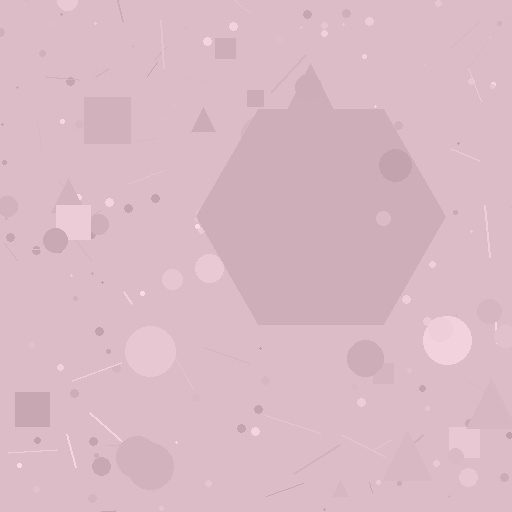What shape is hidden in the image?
A hexagon is hidden in the image.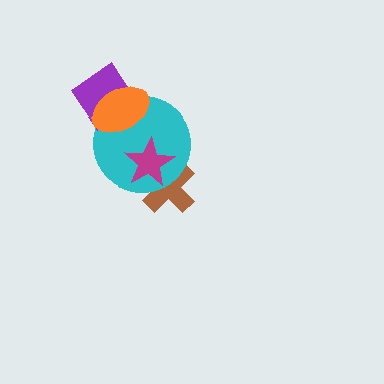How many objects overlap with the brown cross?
2 objects overlap with the brown cross.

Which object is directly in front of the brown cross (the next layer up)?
The cyan circle is directly in front of the brown cross.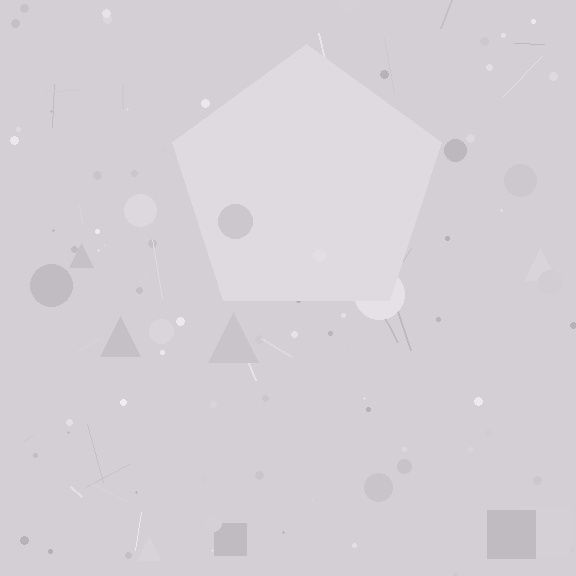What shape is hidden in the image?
A pentagon is hidden in the image.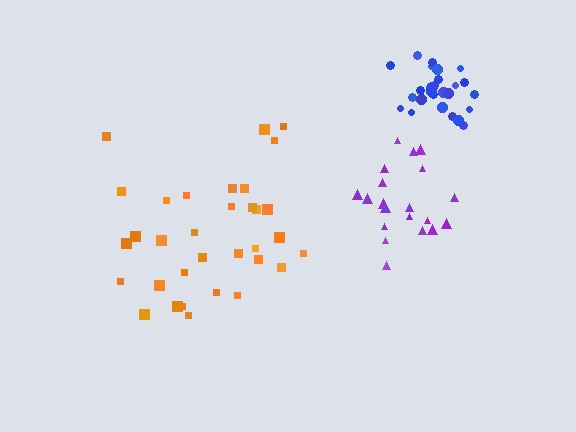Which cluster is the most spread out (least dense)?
Orange.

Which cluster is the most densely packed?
Blue.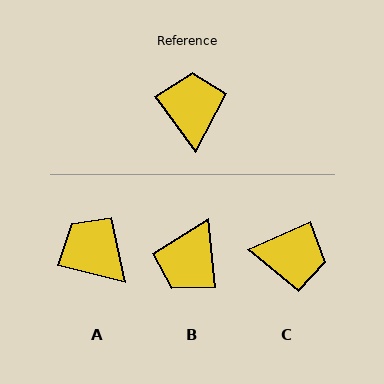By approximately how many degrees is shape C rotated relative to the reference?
Approximately 102 degrees clockwise.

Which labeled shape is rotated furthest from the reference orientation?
B, about 149 degrees away.